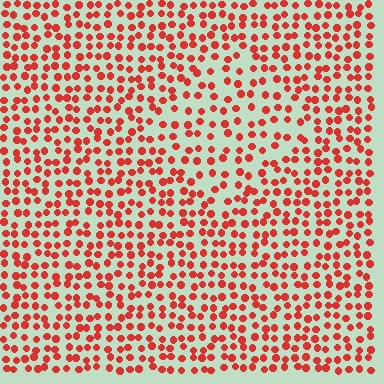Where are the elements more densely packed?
The elements are more densely packed outside the diamond boundary.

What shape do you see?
I see a diamond.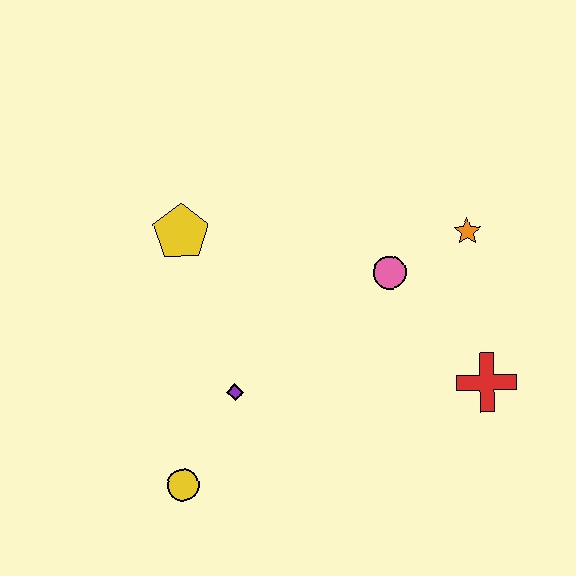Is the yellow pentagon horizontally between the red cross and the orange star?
No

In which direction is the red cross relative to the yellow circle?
The red cross is to the right of the yellow circle.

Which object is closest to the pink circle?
The orange star is closest to the pink circle.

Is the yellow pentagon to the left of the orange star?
Yes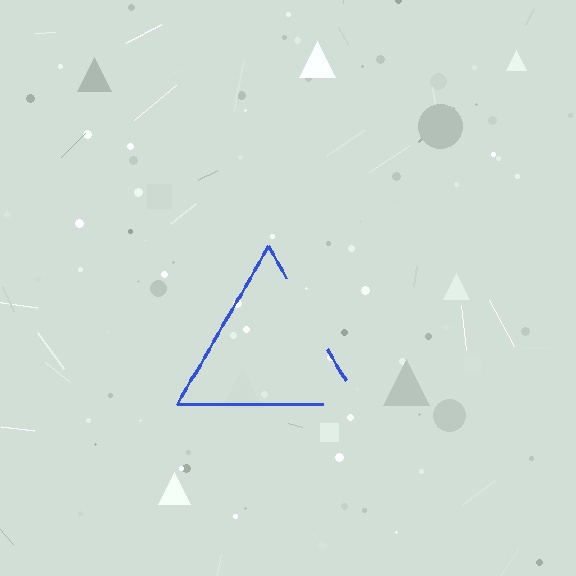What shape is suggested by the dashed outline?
The dashed outline suggests a triangle.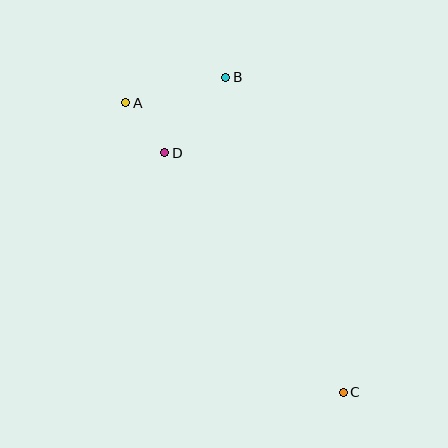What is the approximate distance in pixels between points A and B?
The distance between A and B is approximately 103 pixels.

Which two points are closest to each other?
Points A and D are closest to each other.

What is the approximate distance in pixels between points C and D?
The distance between C and D is approximately 299 pixels.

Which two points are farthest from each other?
Points A and C are farthest from each other.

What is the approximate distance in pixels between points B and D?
The distance between B and D is approximately 97 pixels.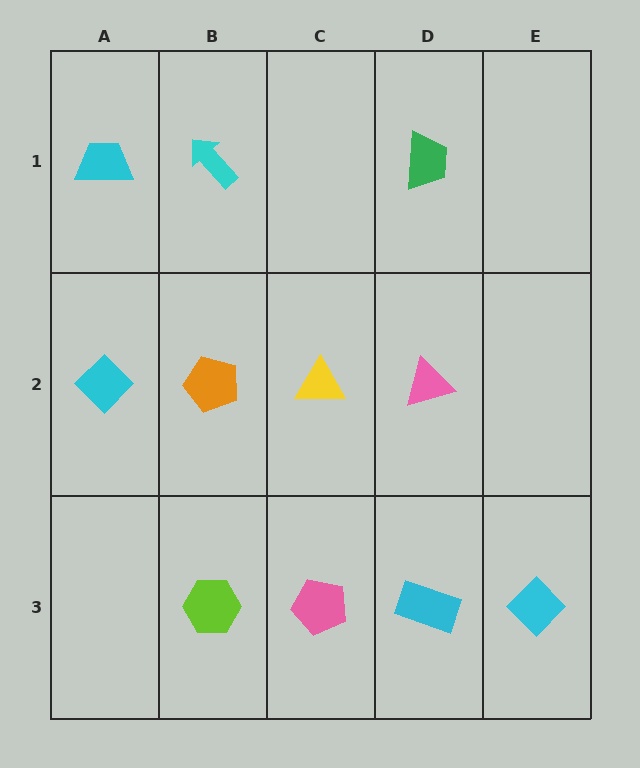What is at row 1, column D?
A green trapezoid.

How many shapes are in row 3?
4 shapes.